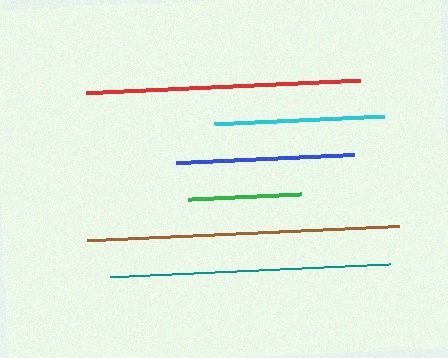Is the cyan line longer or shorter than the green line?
The cyan line is longer than the green line.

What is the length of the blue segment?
The blue segment is approximately 178 pixels long.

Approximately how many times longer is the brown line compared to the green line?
The brown line is approximately 2.8 times the length of the green line.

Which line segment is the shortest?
The green line is the shortest at approximately 113 pixels.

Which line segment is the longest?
The brown line is the longest at approximately 313 pixels.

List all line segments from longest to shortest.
From longest to shortest: brown, teal, red, blue, cyan, green.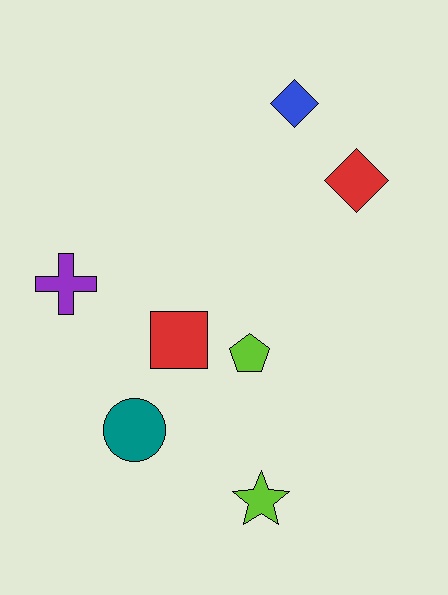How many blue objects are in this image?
There is 1 blue object.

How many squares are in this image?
There is 1 square.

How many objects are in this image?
There are 7 objects.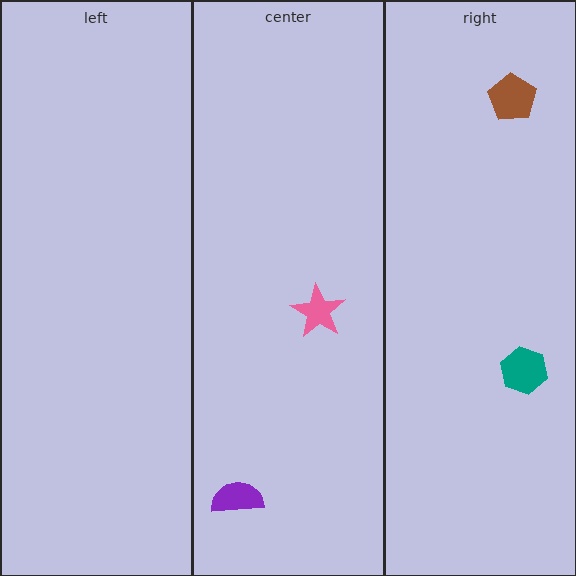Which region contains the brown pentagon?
The right region.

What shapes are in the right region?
The teal hexagon, the brown pentagon.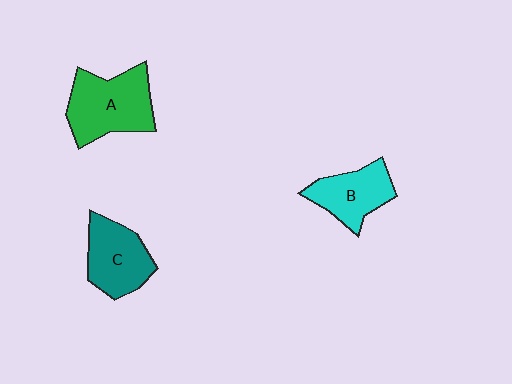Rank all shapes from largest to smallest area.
From largest to smallest: A (green), C (teal), B (cyan).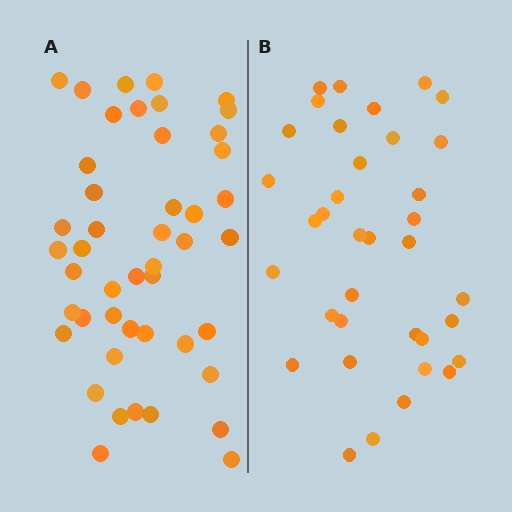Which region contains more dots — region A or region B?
Region A (the left region) has more dots.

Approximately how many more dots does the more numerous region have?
Region A has roughly 10 or so more dots than region B.